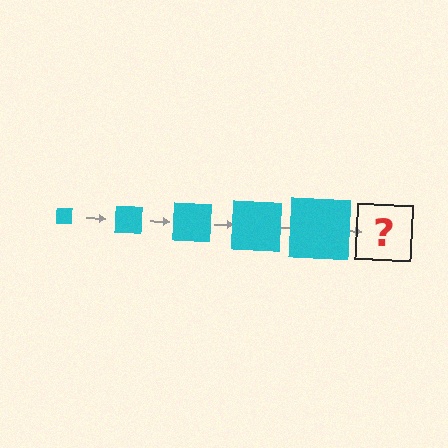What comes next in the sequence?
The next element should be a cyan square, larger than the previous one.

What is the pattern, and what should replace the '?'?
The pattern is that the square gets progressively larger each step. The '?' should be a cyan square, larger than the previous one.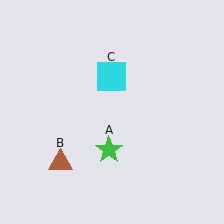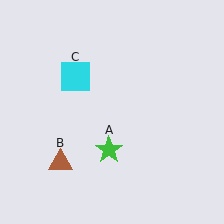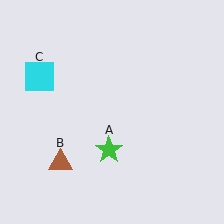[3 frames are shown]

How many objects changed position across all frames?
1 object changed position: cyan square (object C).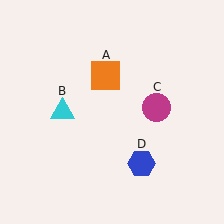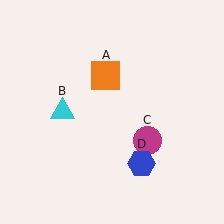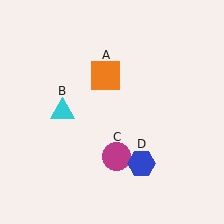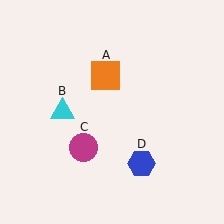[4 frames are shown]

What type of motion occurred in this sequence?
The magenta circle (object C) rotated clockwise around the center of the scene.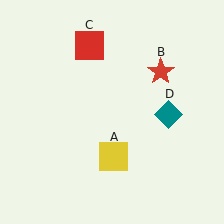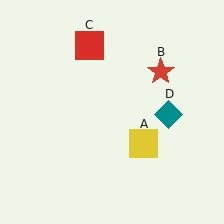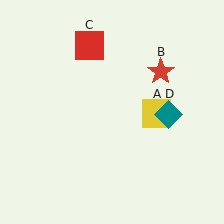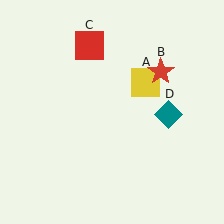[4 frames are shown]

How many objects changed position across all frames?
1 object changed position: yellow square (object A).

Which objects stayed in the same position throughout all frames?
Red star (object B) and red square (object C) and teal diamond (object D) remained stationary.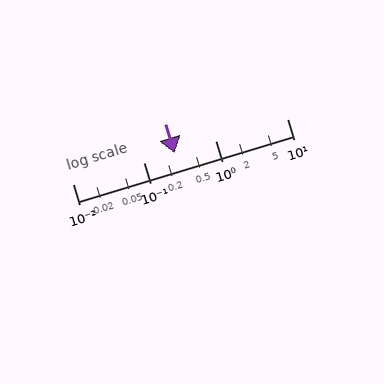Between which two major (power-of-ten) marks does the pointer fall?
The pointer is between 0.1 and 1.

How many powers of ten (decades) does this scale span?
The scale spans 3 decades, from 0.01 to 10.